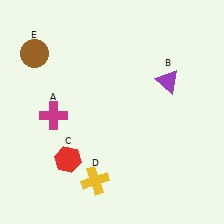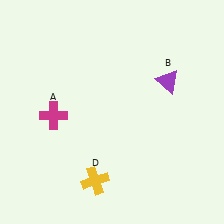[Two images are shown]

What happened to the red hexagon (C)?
The red hexagon (C) was removed in Image 2. It was in the bottom-left area of Image 1.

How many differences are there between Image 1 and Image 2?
There are 2 differences between the two images.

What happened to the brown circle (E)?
The brown circle (E) was removed in Image 2. It was in the top-left area of Image 1.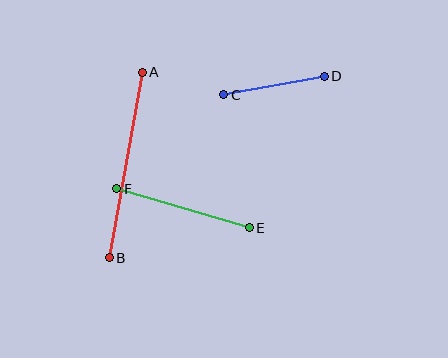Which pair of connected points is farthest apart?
Points A and B are farthest apart.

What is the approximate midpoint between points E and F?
The midpoint is at approximately (183, 208) pixels.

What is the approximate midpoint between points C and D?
The midpoint is at approximately (274, 86) pixels.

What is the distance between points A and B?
The distance is approximately 189 pixels.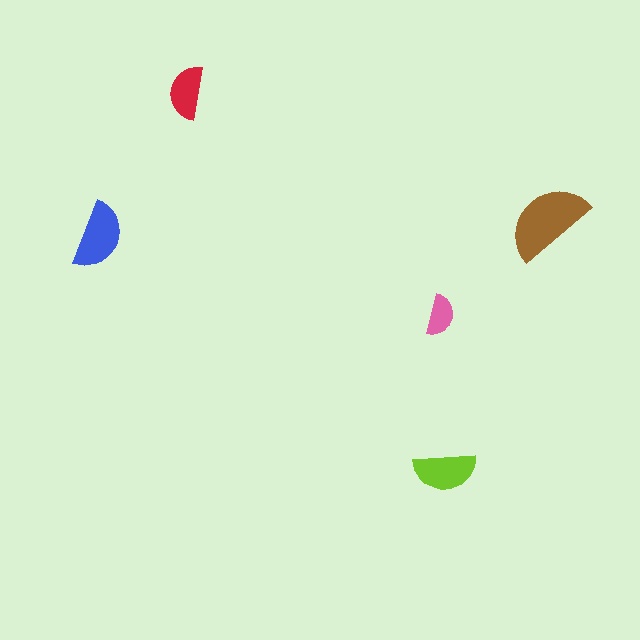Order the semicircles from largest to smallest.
the brown one, the blue one, the lime one, the red one, the pink one.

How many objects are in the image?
There are 5 objects in the image.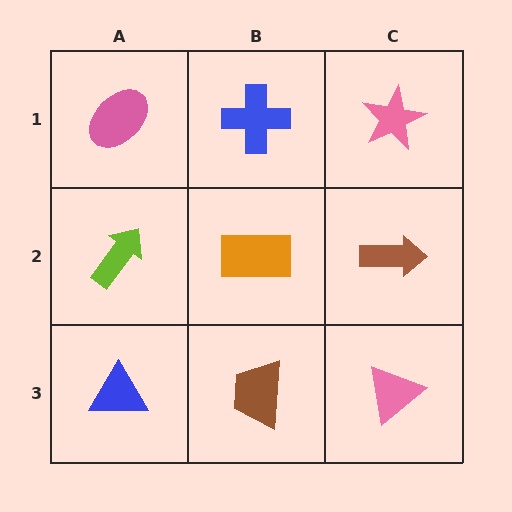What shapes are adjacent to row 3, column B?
An orange rectangle (row 2, column B), a blue triangle (row 3, column A), a pink triangle (row 3, column C).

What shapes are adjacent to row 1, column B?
An orange rectangle (row 2, column B), a pink ellipse (row 1, column A), a pink star (row 1, column C).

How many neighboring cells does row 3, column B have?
3.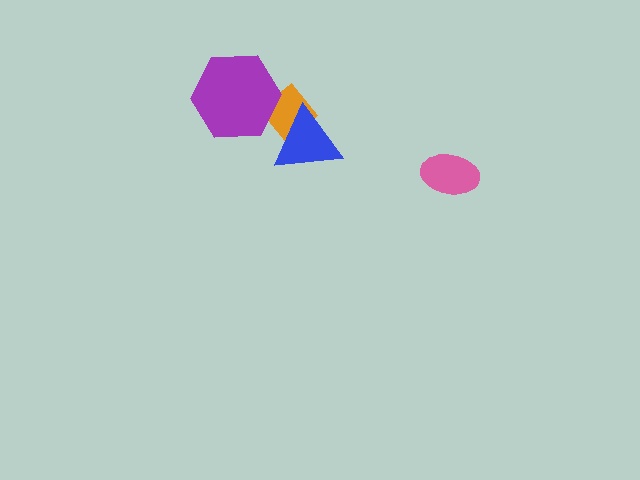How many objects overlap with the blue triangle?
1 object overlaps with the blue triangle.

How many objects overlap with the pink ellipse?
0 objects overlap with the pink ellipse.